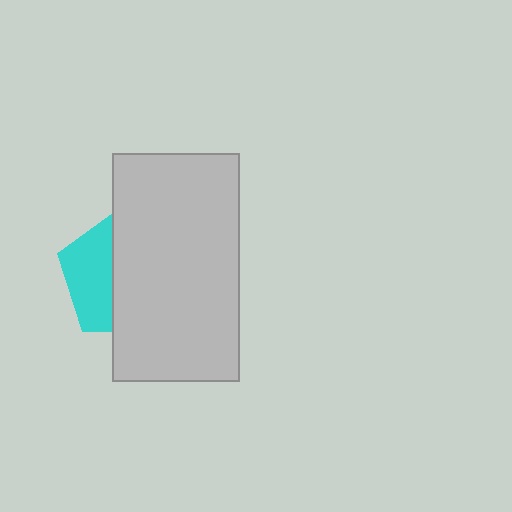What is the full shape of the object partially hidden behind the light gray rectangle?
The partially hidden object is a cyan pentagon.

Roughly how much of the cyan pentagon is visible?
A small part of it is visible (roughly 37%).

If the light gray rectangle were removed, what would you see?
You would see the complete cyan pentagon.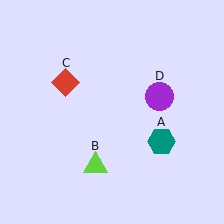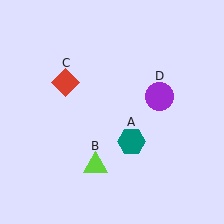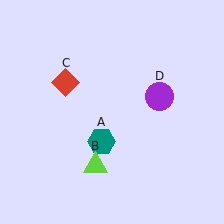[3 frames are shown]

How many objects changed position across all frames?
1 object changed position: teal hexagon (object A).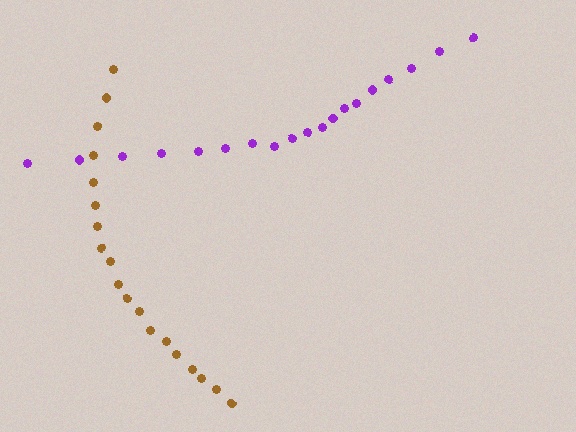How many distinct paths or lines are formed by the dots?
There are 2 distinct paths.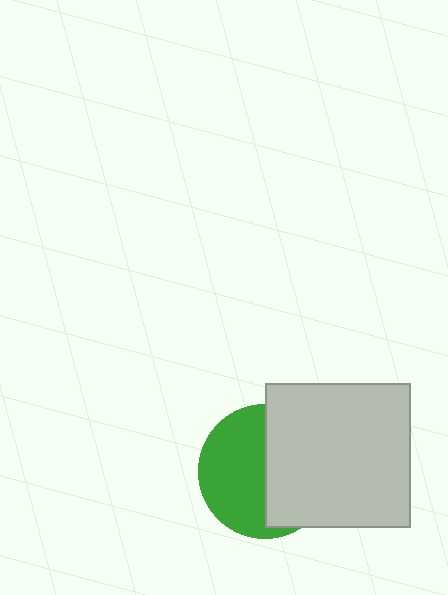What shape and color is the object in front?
The object in front is a light gray square.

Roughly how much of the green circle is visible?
About half of it is visible (roughly 53%).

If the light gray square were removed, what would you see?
You would see the complete green circle.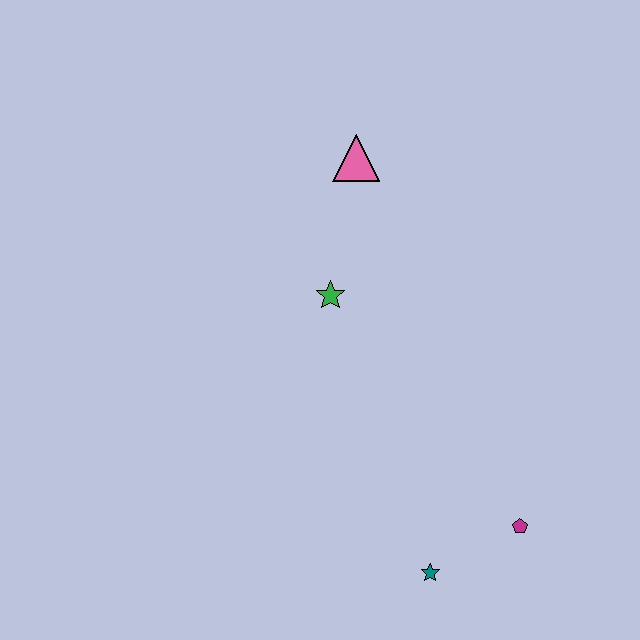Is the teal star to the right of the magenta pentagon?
No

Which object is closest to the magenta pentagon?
The teal star is closest to the magenta pentagon.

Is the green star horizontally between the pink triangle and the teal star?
No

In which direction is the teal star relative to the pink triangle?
The teal star is below the pink triangle.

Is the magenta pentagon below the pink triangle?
Yes